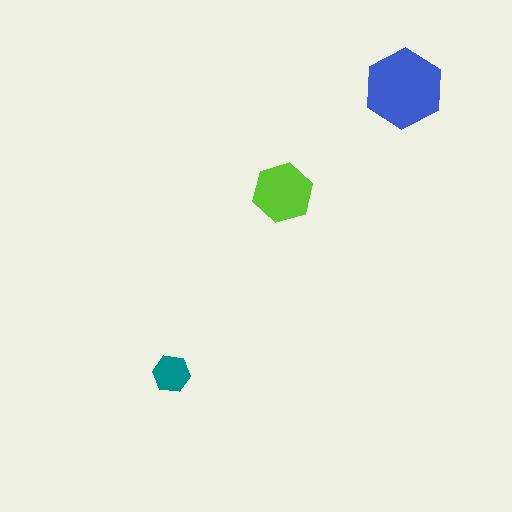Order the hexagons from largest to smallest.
the blue one, the lime one, the teal one.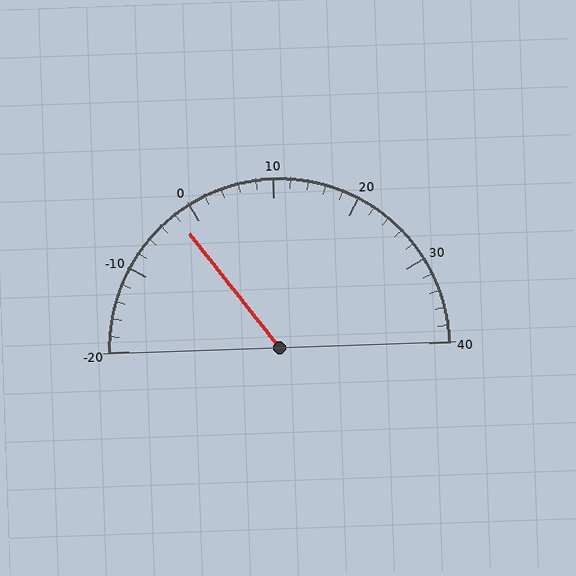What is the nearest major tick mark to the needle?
The nearest major tick mark is 0.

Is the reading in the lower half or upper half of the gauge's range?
The reading is in the lower half of the range (-20 to 40).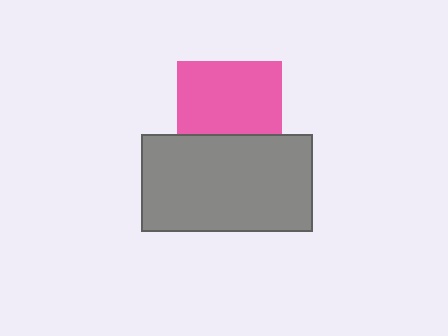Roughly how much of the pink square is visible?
Most of it is visible (roughly 69%).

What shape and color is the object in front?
The object in front is a gray rectangle.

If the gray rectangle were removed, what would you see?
You would see the complete pink square.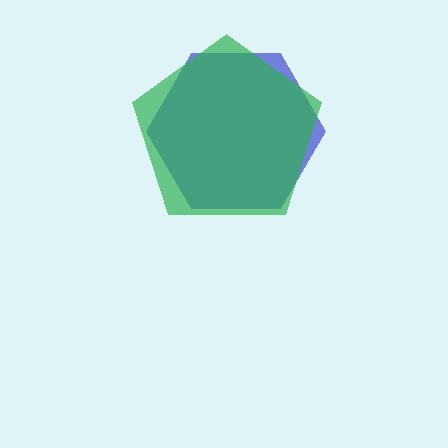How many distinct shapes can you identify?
There are 2 distinct shapes: a blue hexagon, a green pentagon.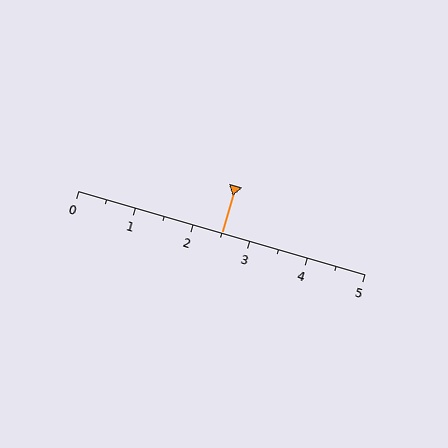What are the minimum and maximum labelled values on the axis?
The axis runs from 0 to 5.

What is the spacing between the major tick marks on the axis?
The major ticks are spaced 1 apart.